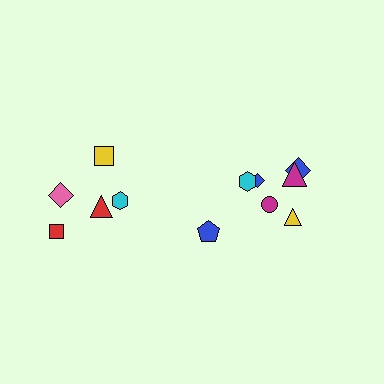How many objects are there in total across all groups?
There are 12 objects.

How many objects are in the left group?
There are 5 objects.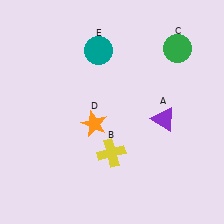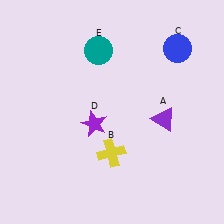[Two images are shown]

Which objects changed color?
C changed from green to blue. D changed from orange to purple.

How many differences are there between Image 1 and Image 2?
There are 2 differences between the two images.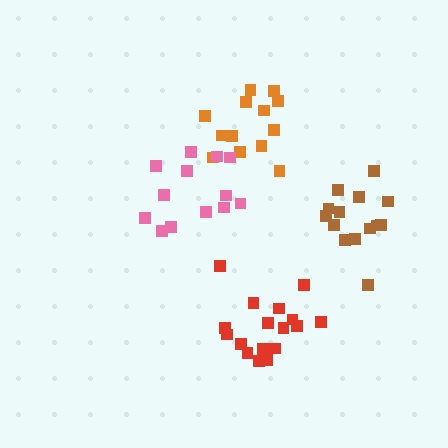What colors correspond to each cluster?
The clusters are colored: orange, red, brown, pink.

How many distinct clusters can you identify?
There are 4 distinct clusters.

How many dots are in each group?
Group 1: 13 dots, Group 2: 17 dots, Group 3: 14 dots, Group 4: 13 dots (57 total).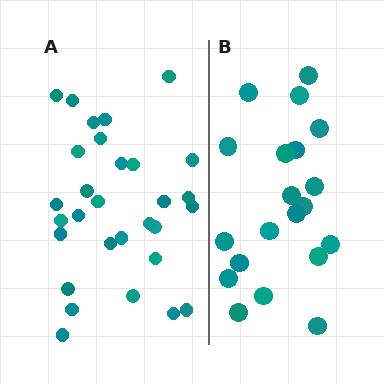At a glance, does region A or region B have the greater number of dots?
Region A (the left region) has more dots.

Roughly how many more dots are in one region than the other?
Region A has roughly 10 or so more dots than region B.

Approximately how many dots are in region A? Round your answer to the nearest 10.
About 30 dots.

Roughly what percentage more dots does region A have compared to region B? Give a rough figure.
About 50% more.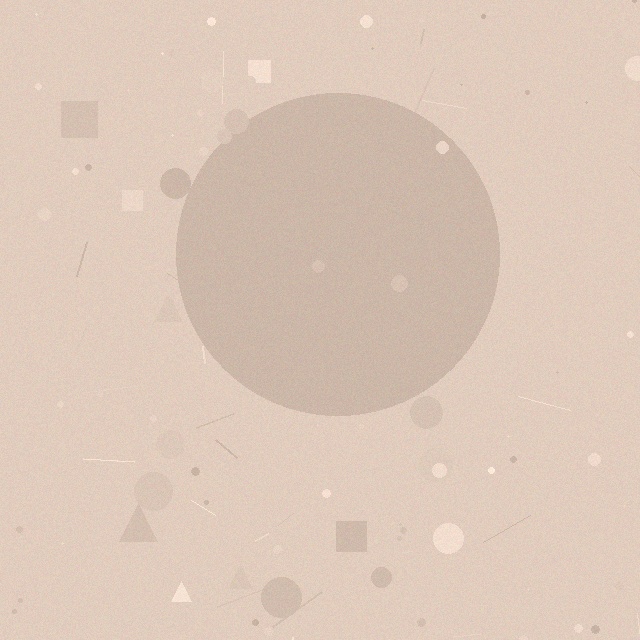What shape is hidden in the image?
A circle is hidden in the image.